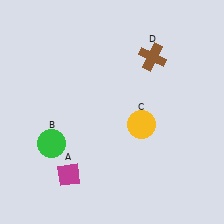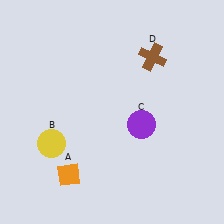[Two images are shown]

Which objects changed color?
A changed from magenta to orange. B changed from green to yellow. C changed from yellow to purple.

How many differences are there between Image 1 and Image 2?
There are 3 differences between the two images.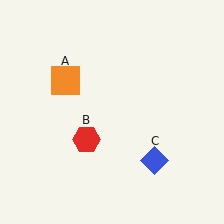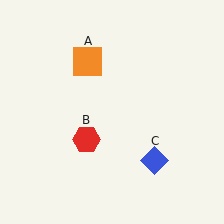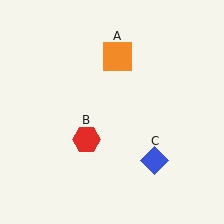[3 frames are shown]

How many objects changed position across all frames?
1 object changed position: orange square (object A).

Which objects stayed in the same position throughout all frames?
Red hexagon (object B) and blue diamond (object C) remained stationary.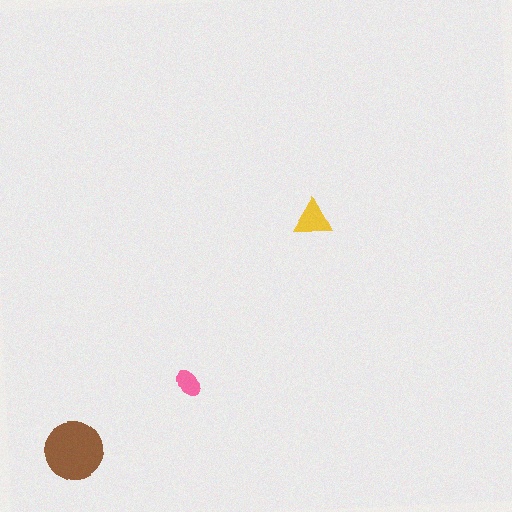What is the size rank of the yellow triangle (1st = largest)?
2nd.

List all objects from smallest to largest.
The pink ellipse, the yellow triangle, the brown circle.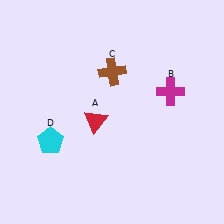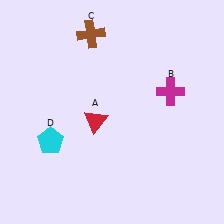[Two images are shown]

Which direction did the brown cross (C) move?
The brown cross (C) moved up.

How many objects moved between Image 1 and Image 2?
1 object moved between the two images.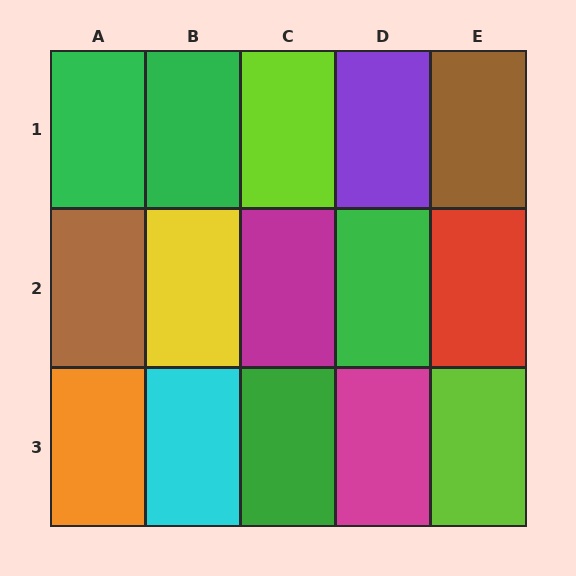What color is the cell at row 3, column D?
Magenta.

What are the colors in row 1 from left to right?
Green, green, lime, purple, brown.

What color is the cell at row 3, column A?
Orange.